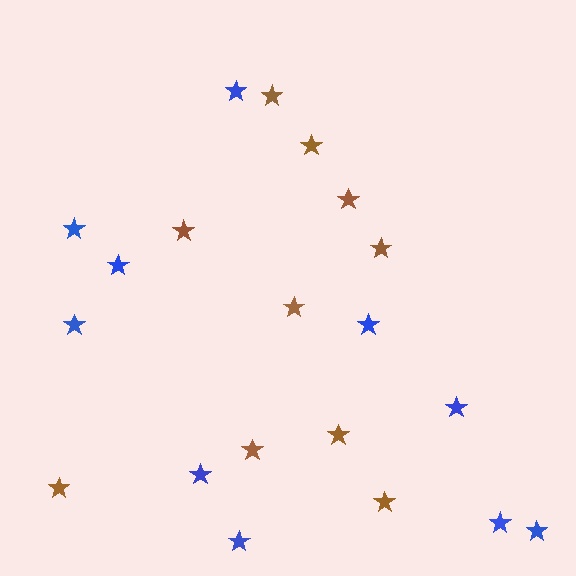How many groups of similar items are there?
There are 2 groups: one group of blue stars (10) and one group of brown stars (10).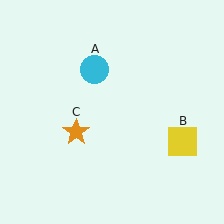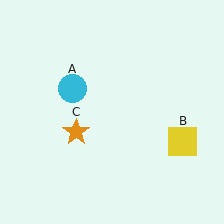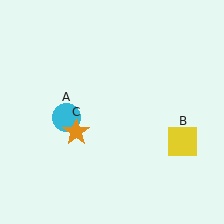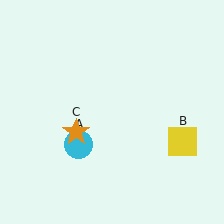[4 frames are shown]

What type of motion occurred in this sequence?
The cyan circle (object A) rotated counterclockwise around the center of the scene.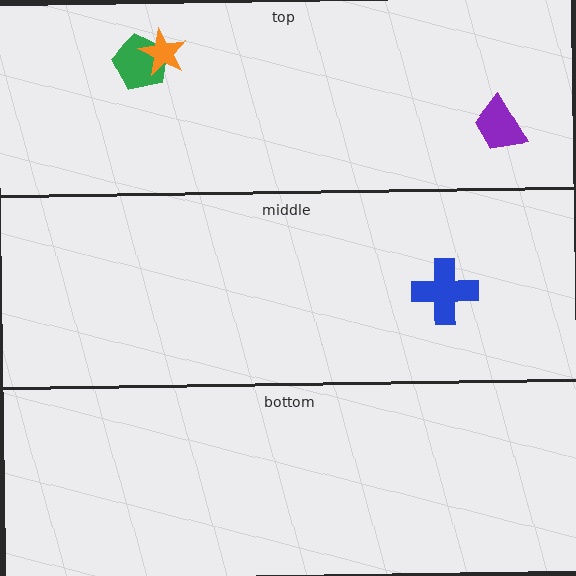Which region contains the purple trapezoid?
The top region.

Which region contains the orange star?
The top region.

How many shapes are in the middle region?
1.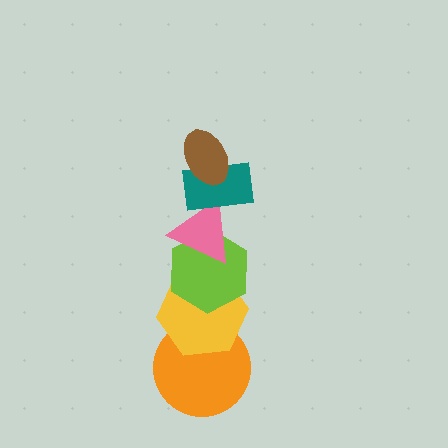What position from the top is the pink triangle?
The pink triangle is 3rd from the top.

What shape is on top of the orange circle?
The yellow hexagon is on top of the orange circle.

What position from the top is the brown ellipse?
The brown ellipse is 1st from the top.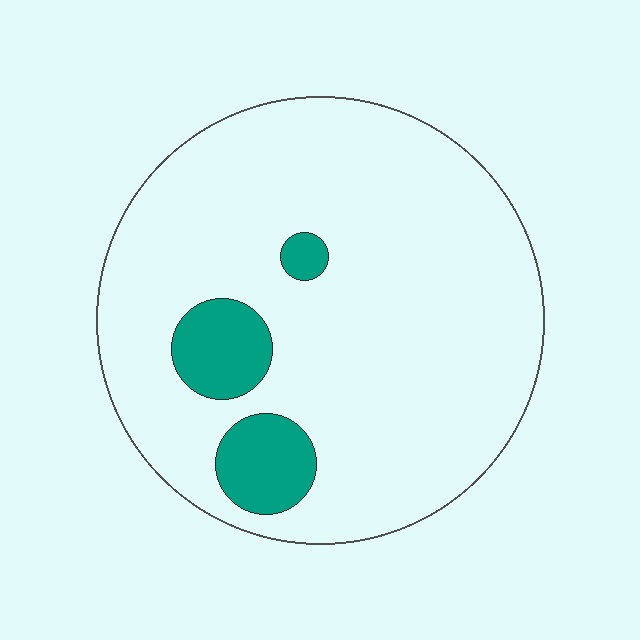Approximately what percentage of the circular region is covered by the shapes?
Approximately 10%.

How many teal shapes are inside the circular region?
3.